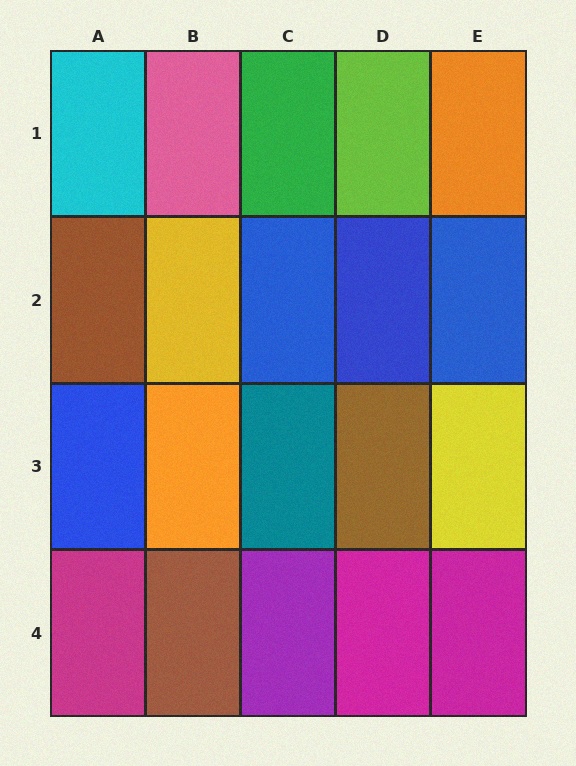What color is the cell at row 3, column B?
Orange.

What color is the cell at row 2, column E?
Blue.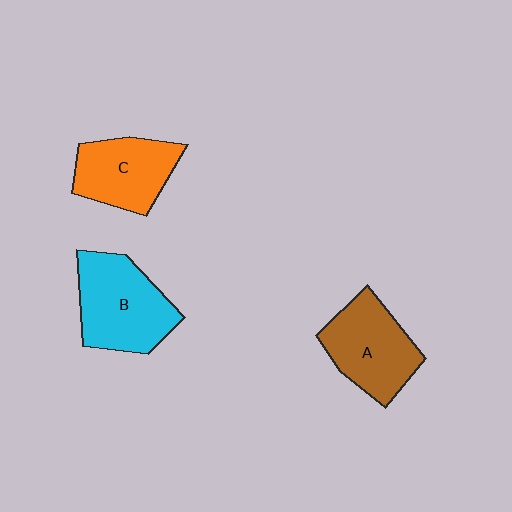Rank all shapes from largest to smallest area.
From largest to smallest: B (cyan), A (brown), C (orange).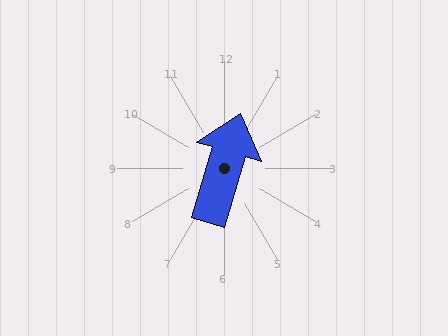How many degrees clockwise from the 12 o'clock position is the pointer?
Approximately 16 degrees.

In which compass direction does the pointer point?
North.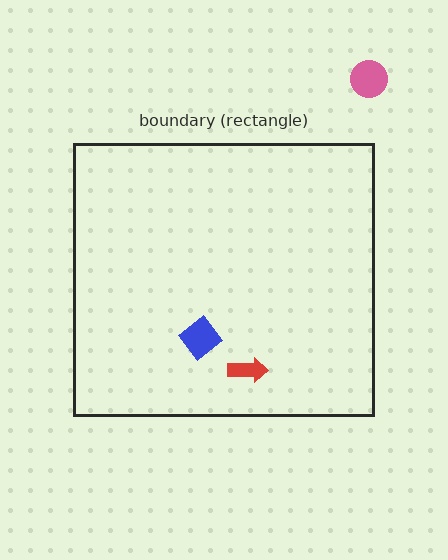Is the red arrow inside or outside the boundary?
Inside.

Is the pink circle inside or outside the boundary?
Outside.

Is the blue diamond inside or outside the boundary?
Inside.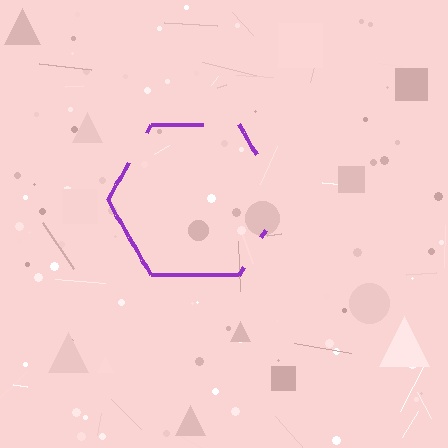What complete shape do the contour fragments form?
The contour fragments form a hexagon.